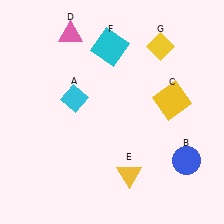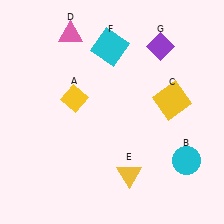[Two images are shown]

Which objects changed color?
A changed from cyan to yellow. B changed from blue to cyan. G changed from yellow to purple.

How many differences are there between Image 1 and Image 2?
There are 3 differences between the two images.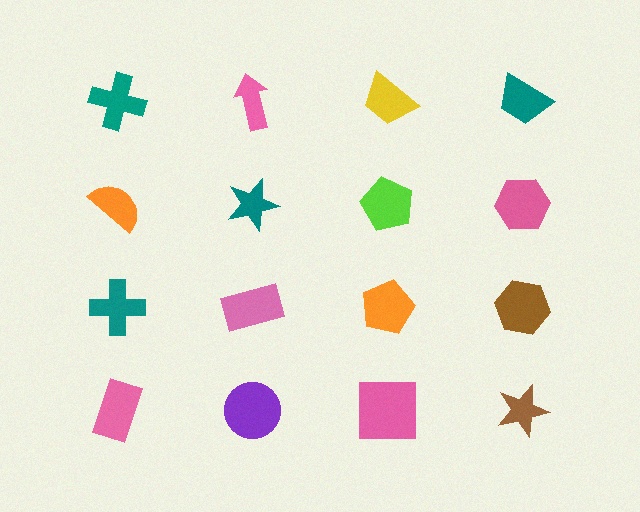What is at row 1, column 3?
A yellow trapezoid.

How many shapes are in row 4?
4 shapes.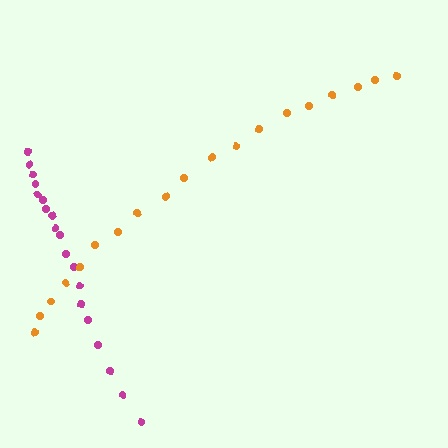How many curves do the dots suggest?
There are 2 distinct paths.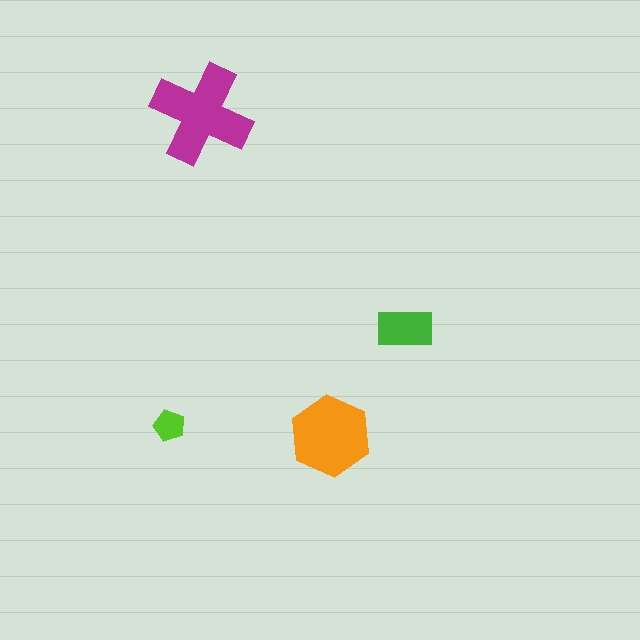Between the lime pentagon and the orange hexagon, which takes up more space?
The orange hexagon.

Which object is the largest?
The magenta cross.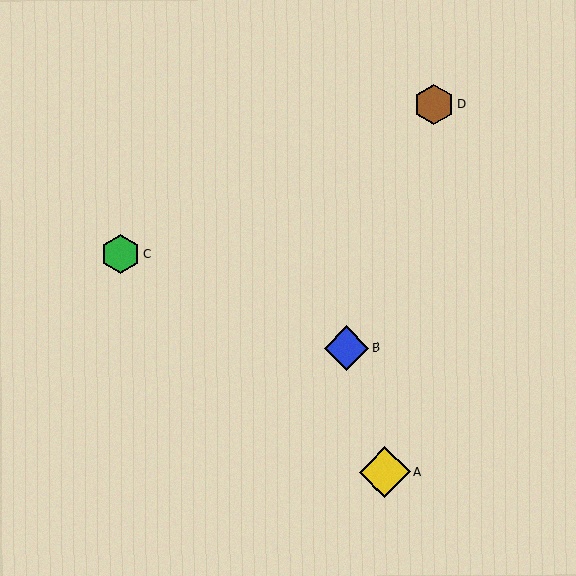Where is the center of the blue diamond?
The center of the blue diamond is at (347, 348).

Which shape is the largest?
The yellow diamond (labeled A) is the largest.